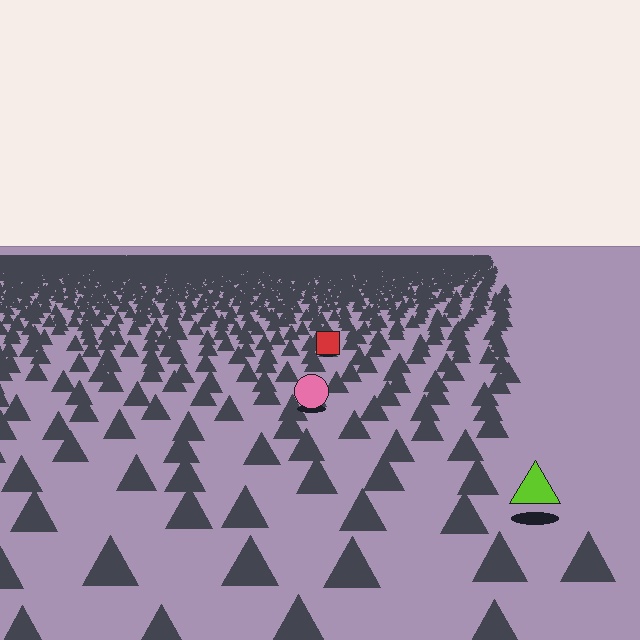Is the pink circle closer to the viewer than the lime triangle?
No. The lime triangle is closer — you can tell from the texture gradient: the ground texture is coarser near it.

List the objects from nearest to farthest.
From nearest to farthest: the lime triangle, the pink circle, the red square.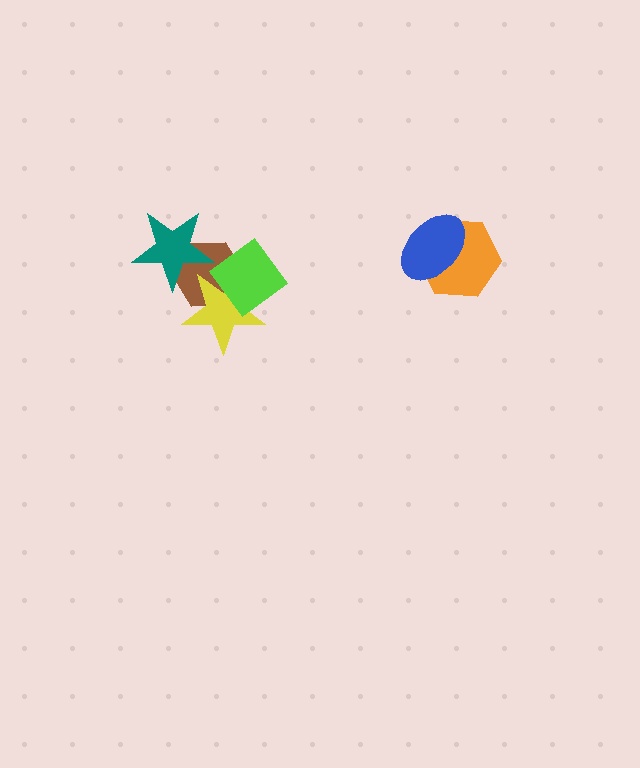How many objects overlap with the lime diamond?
2 objects overlap with the lime diamond.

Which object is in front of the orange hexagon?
The blue ellipse is in front of the orange hexagon.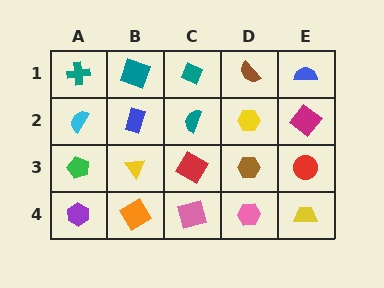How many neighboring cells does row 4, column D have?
3.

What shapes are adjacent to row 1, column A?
A cyan semicircle (row 2, column A), a teal square (row 1, column B).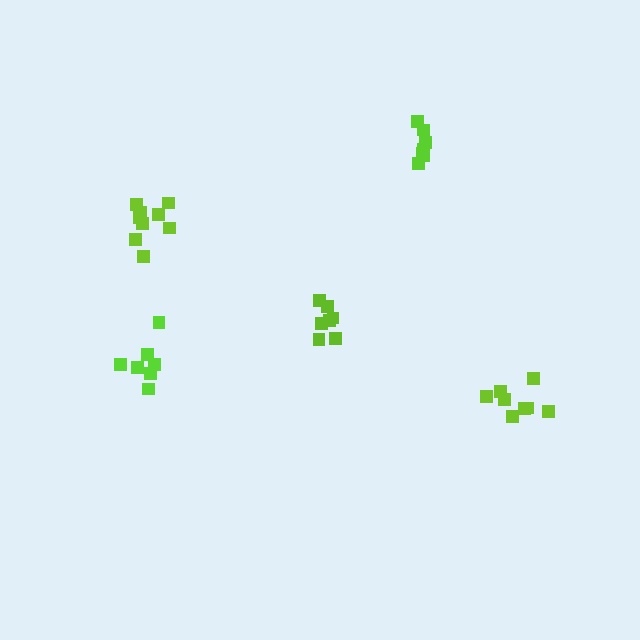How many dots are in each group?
Group 1: 7 dots, Group 2: 9 dots, Group 3: 7 dots, Group 4: 8 dots, Group 5: 7 dots (38 total).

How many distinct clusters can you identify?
There are 5 distinct clusters.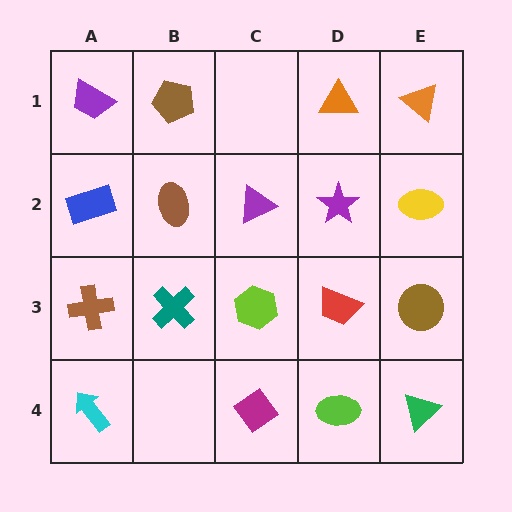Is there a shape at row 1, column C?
No, that cell is empty.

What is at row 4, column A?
A cyan arrow.